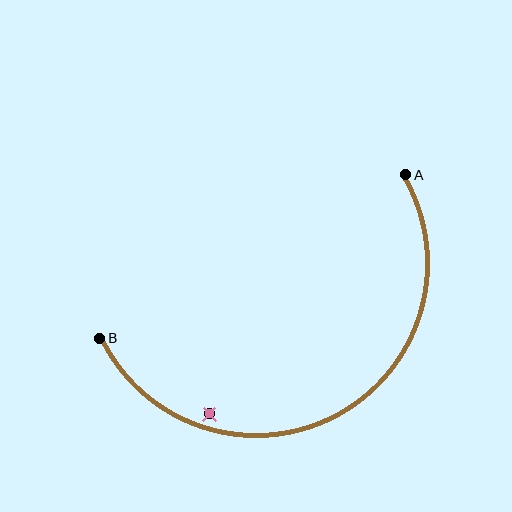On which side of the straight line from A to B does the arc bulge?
The arc bulges below the straight line connecting A and B.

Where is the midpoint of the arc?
The arc midpoint is the point on the curve farthest from the straight line joining A and B. It sits below that line.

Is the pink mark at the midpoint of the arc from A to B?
No — the pink mark does not lie on the arc at all. It sits slightly inside the curve.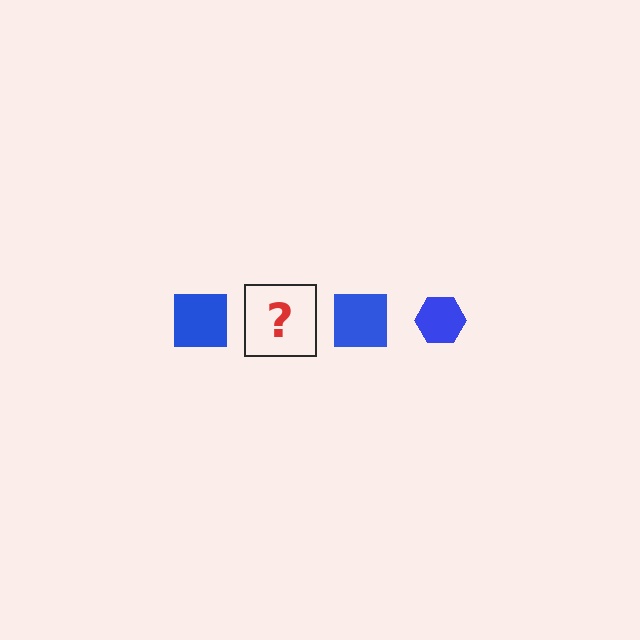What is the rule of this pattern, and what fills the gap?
The rule is that the pattern cycles through square, hexagon shapes in blue. The gap should be filled with a blue hexagon.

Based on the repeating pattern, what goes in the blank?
The blank should be a blue hexagon.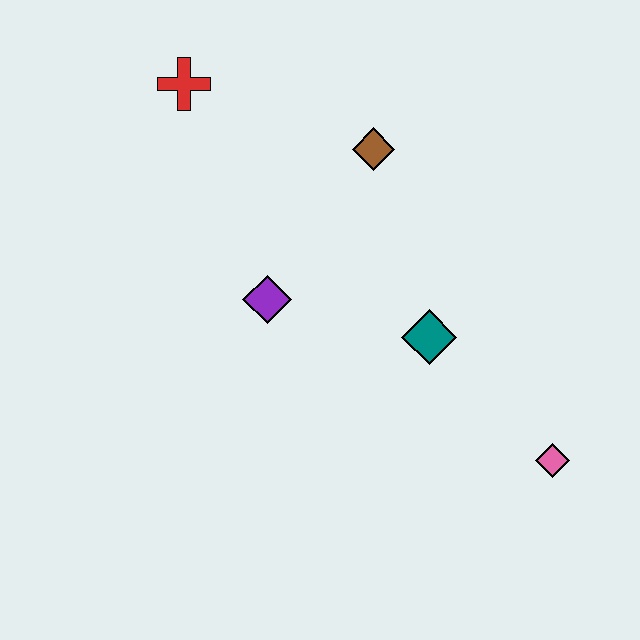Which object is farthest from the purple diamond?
The pink diamond is farthest from the purple diamond.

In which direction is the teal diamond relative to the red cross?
The teal diamond is below the red cross.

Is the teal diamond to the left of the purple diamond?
No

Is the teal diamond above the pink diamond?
Yes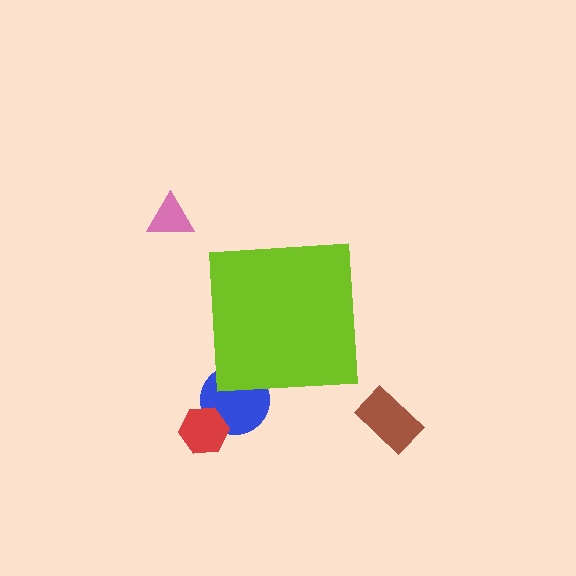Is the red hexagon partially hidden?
No, the red hexagon is fully visible.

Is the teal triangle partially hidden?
No, the teal triangle is fully visible.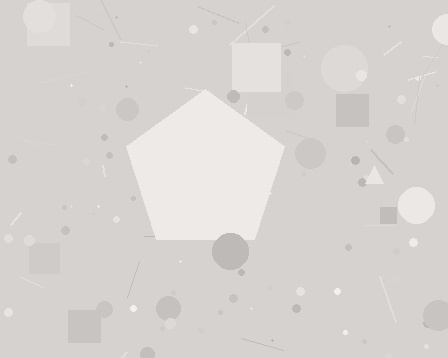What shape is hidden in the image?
A pentagon is hidden in the image.